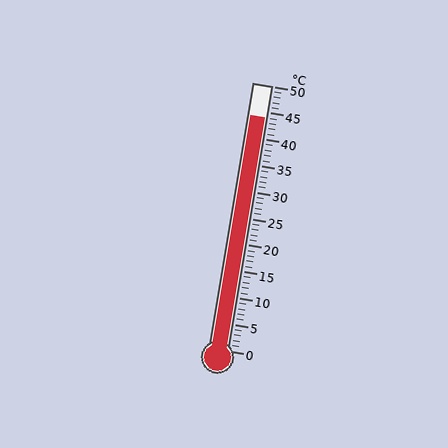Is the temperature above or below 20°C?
The temperature is above 20°C.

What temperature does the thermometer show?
The thermometer shows approximately 44°C.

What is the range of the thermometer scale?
The thermometer scale ranges from 0°C to 50°C.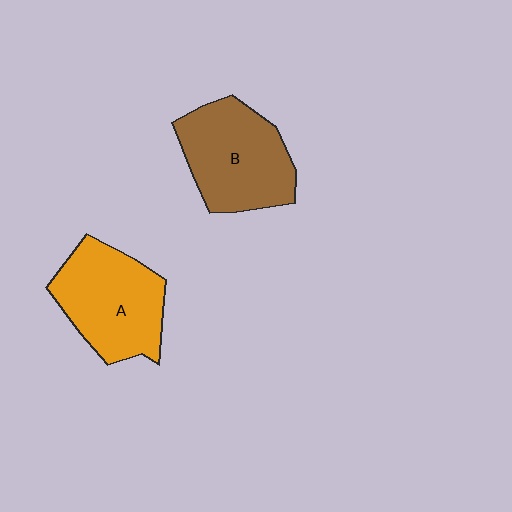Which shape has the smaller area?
Shape A (orange).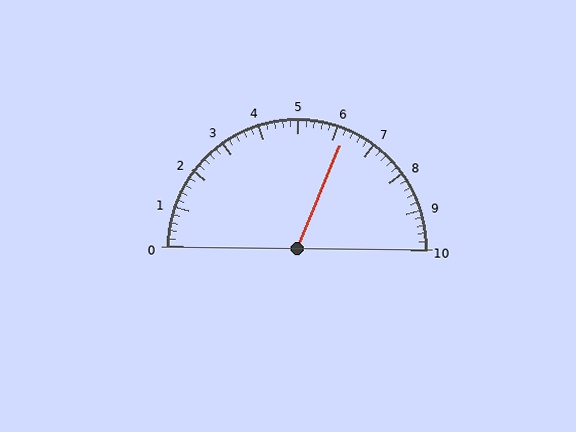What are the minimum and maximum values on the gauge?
The gauge ranges from 0 to 10.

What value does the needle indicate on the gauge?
The needle indicates approximately 6.2.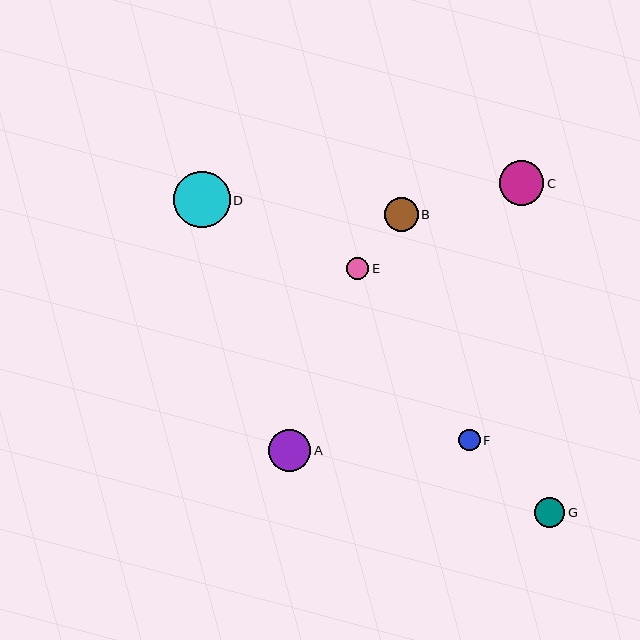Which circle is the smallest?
Circle F is the smallest with a size of approximately 22 pixels.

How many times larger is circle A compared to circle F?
Circle A is approximately 2.0 times the size of circle F.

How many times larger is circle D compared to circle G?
Circle D is approximately 1.9 times the size of circle G.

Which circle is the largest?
Circle D is the largest with a size of approximately 56 pixels.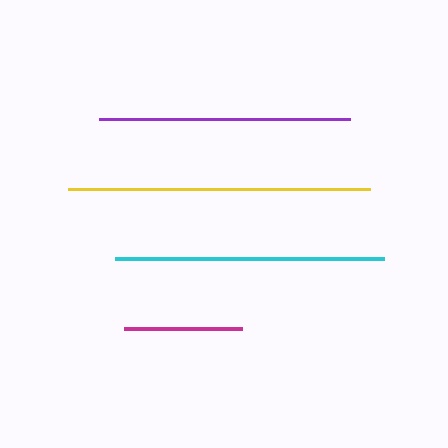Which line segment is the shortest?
The magenta line is the shortest at approximately 119 pixels.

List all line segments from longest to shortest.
From longest to shortest: yellow, cyan, purple, magenta.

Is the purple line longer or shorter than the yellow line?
The yellow line is longer than the purple line.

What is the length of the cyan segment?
The cyan segment is approximately 270 pixels long.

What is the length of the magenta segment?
The magenta segment is approximately 119 pixels long.